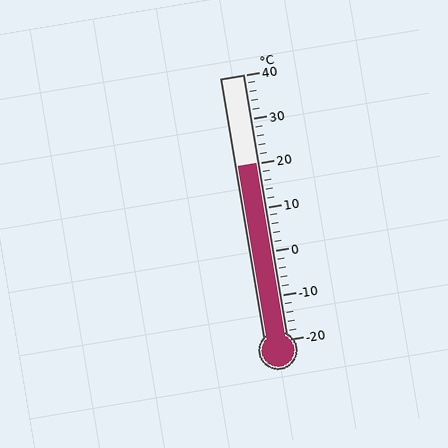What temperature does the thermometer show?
The thermometer shows approximately 20°C.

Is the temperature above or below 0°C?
The temperature is above 0°C.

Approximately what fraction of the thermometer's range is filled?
The thermometer is filled to approximately 65% of its range.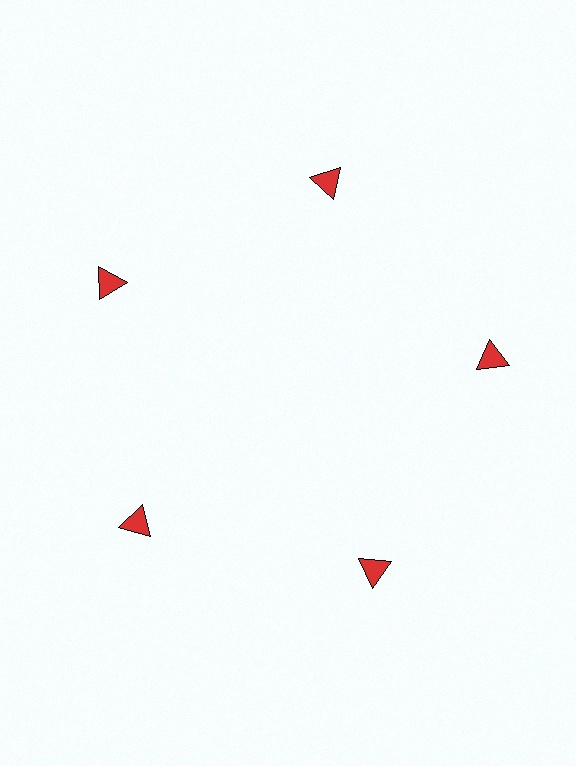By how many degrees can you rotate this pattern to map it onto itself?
The pattern maps onto itself every 72 degrees of rotation.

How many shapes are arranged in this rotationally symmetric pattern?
There are 5 shapes, arranged in 5 groups of 1.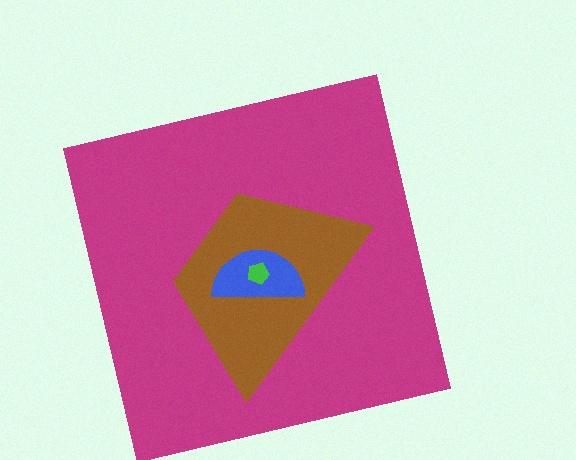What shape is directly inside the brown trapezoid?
The blue semicircle.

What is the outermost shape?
The magenta square.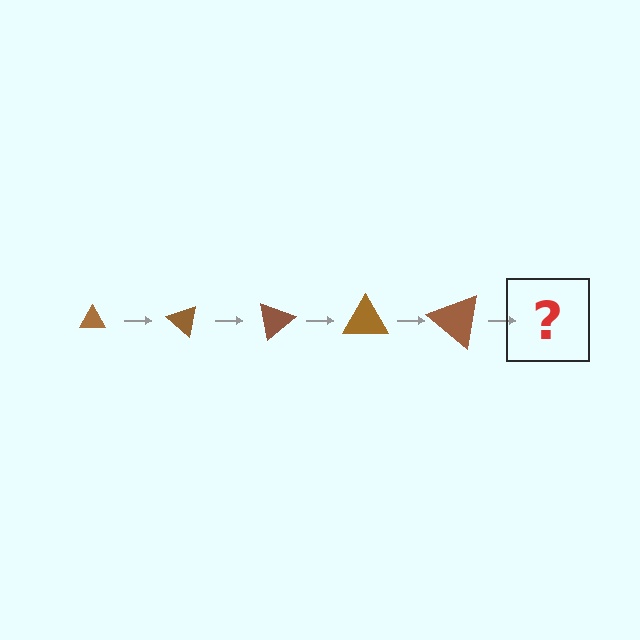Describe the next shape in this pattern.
It should be a triangle, larger than the previous one and rotated 200 degrees from the start.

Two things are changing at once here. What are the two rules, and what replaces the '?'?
The two rules are that the triangle grows larger each step and it rotates 40 degrees each step. The '?' should be a triangle, larger than the previous one and rotated 200 degrees from the start.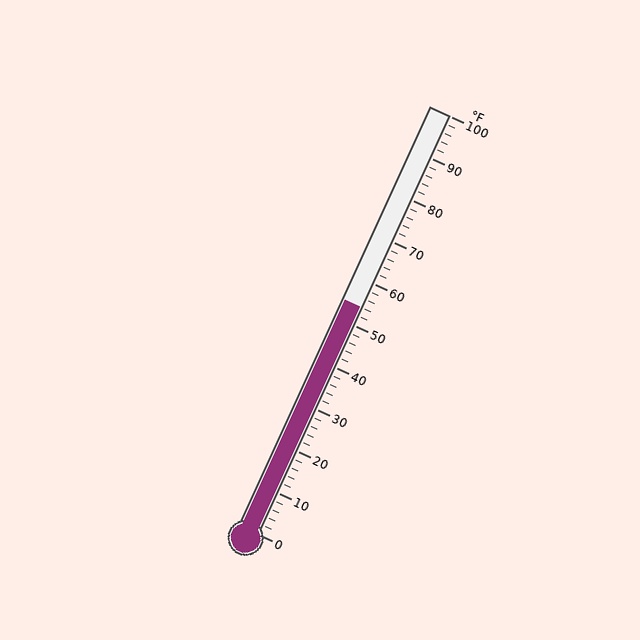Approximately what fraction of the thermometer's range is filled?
The thermometer is filled to approximately 55% of its range.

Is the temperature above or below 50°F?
The temperature is above 50°F.